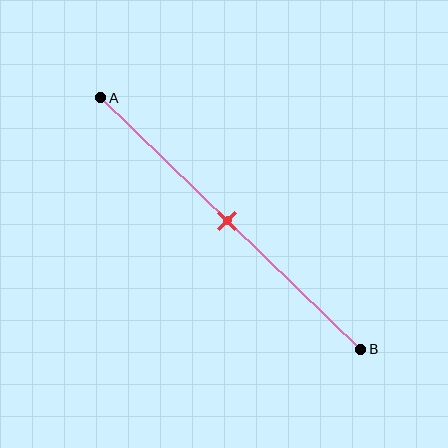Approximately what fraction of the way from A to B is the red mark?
The red mark is approximately 50% of the way from A to B.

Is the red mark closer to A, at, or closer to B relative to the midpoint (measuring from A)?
The red mark is approximately at the midpoint of segment AB.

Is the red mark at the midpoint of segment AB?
Yes, the mark is approximately at the midpoint.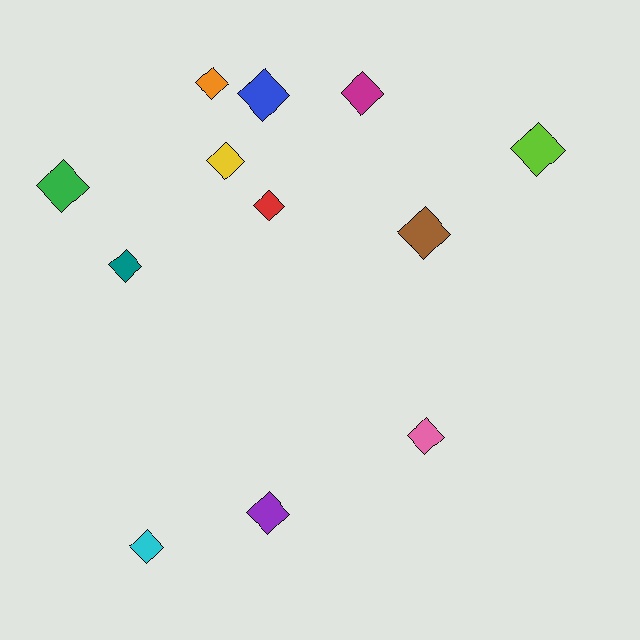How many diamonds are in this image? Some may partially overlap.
There are 12 diamonds.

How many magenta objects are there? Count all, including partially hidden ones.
There is 1 magenta object.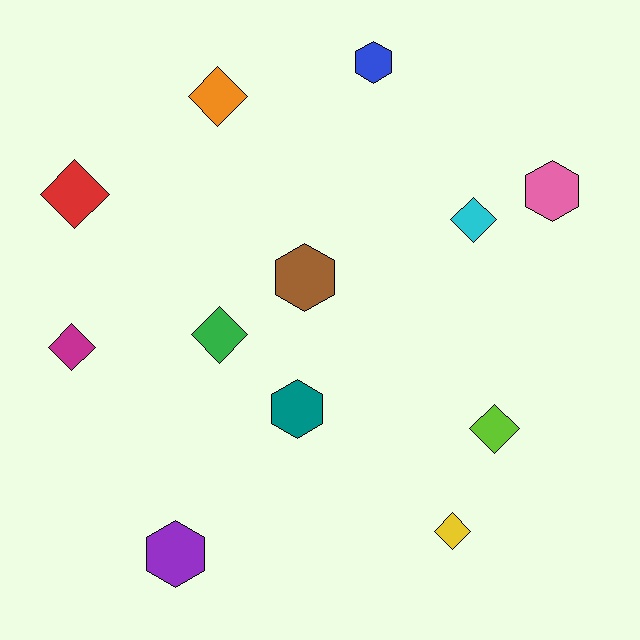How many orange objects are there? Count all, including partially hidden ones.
There is 1 orange object.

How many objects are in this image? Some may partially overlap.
There are 12 objects.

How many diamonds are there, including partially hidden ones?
There are 7 diamonds.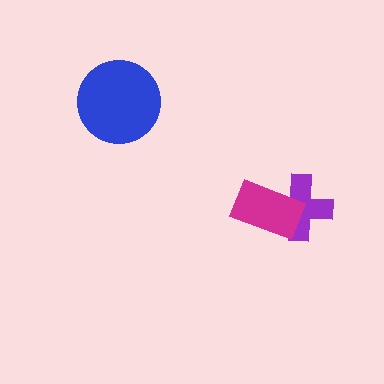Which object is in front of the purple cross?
The magenta rectangle is in front of the purple cross.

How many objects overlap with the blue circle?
0 objects overlap with the blue circle.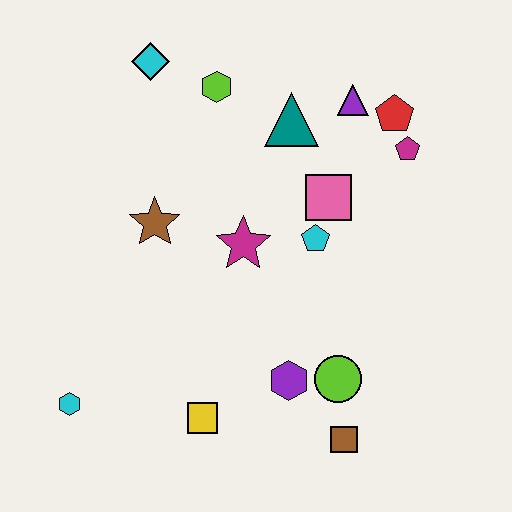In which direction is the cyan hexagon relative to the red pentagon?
The cyan hexagon is to the left of the red pentagon.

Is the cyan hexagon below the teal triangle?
Yes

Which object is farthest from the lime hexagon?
The brown square is farthest from the lime hexagon.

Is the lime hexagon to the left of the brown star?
No